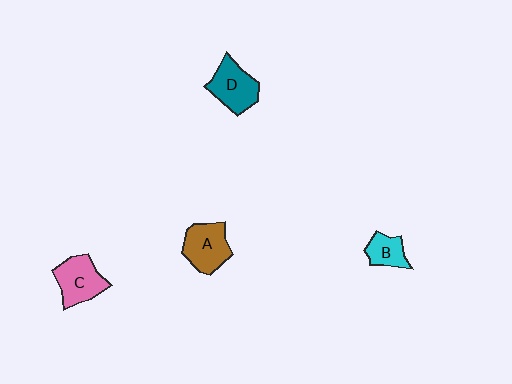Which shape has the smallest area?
Shape B (cyan).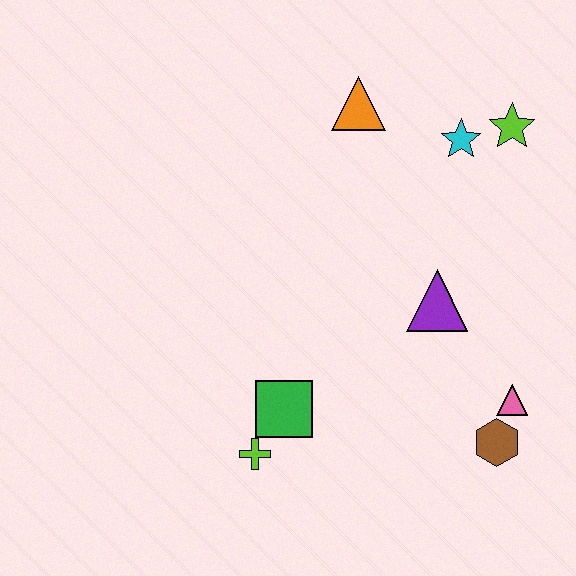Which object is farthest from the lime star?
The lime cross is farthest from the lime star.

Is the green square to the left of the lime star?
Yes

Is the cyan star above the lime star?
No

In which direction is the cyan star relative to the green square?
The cyan star is above the green square.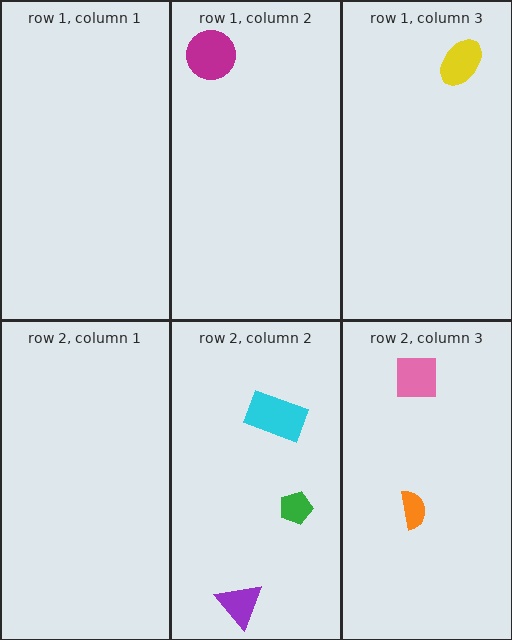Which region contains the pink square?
The row 2, column 3 region.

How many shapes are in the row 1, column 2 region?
1.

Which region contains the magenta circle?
The row 1, column 2 region.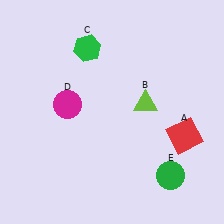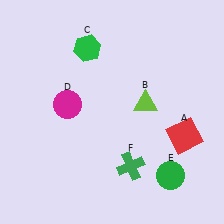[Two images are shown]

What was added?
A green cross (F) was added in Image 2.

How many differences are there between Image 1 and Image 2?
There is 1 difference between the two images.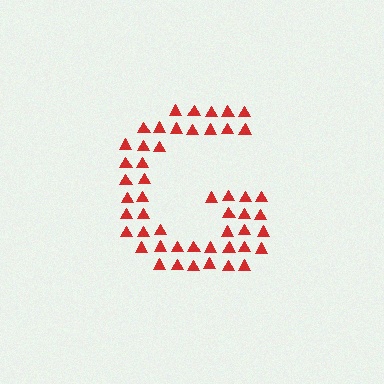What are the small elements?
The small elements are triangles.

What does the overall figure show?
The overall figure shows the letter G.